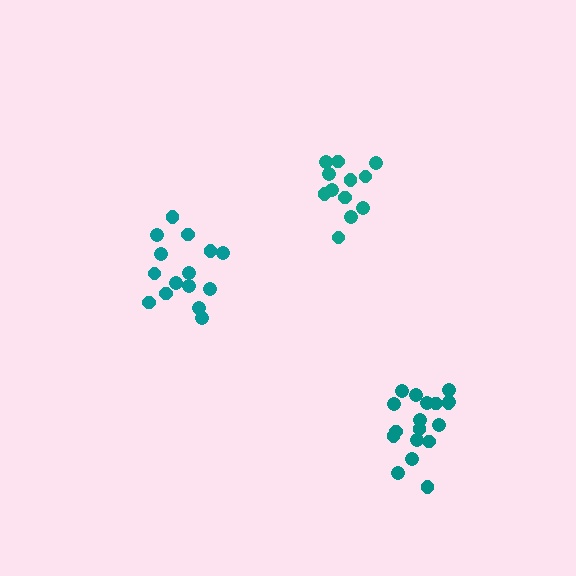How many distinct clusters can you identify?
There are 3 distinct clusters.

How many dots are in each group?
Group 1: 12 dots, Group 2: 15 dots, Group 3: 18 dots (45 total).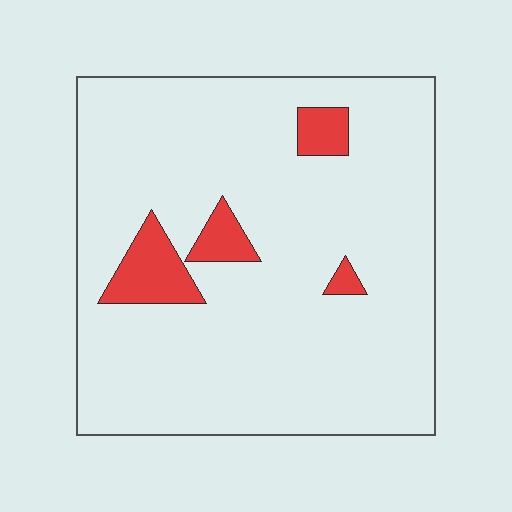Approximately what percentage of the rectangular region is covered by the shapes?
Approximately 10%.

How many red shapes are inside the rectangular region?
4.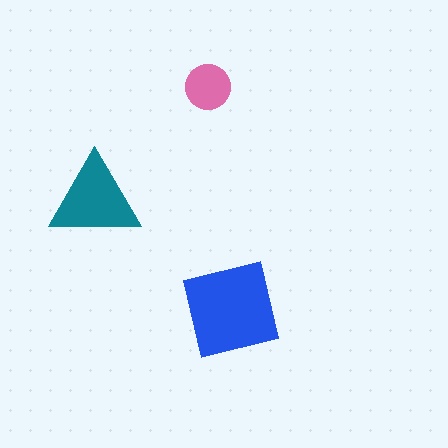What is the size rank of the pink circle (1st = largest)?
3rd.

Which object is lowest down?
The blue square is bottommost.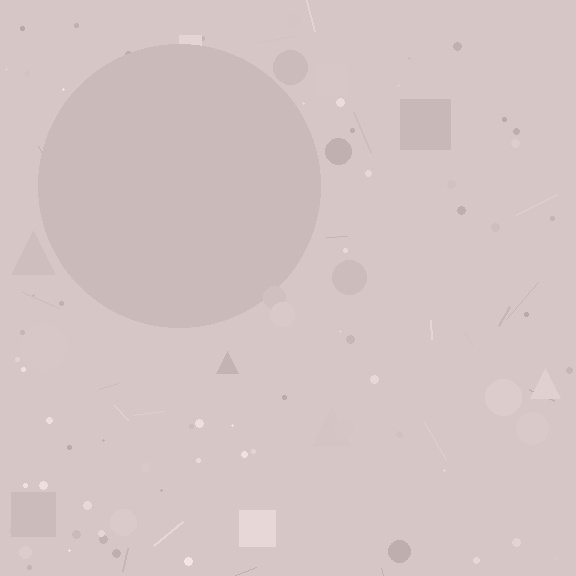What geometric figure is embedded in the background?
A circle is embedded in the background.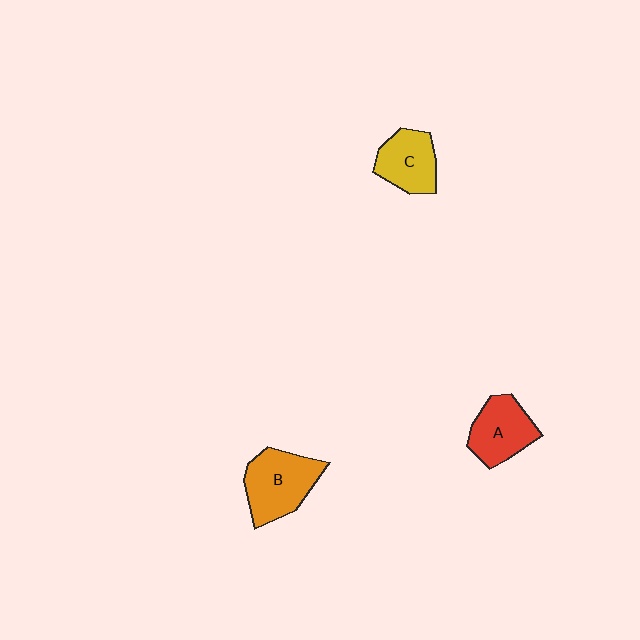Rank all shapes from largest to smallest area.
From largest to smallest: B (orange), A (red), C (yellow).